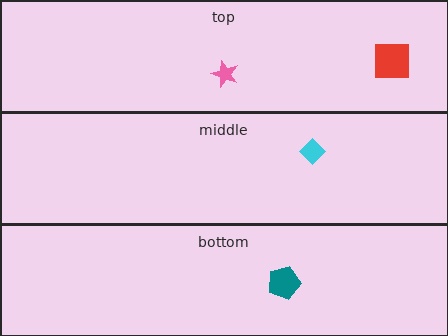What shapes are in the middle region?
The cyan diamond.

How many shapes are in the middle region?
1.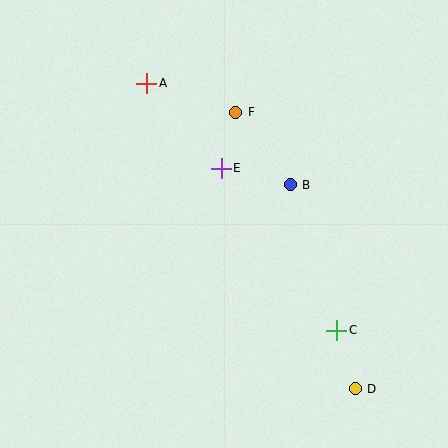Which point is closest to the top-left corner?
Point A is closest to the top-left corner.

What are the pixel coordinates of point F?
Point F is at (236, 112).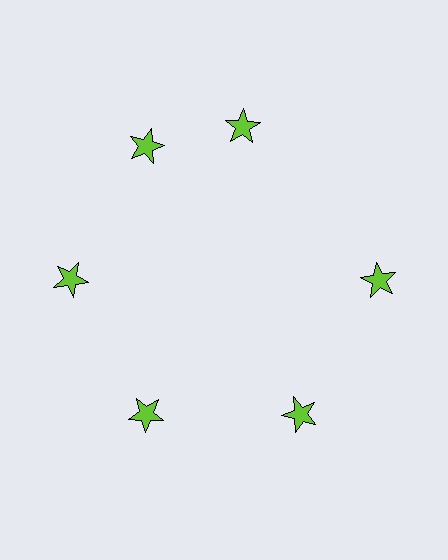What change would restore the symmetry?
The symmetry would be restored by rotating it back into even spacing with its neighbors so that all 6 stars sit at equal angles and equal distance from the center.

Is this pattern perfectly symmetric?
No. The 6 lime stars are arranged in a ring, but one element near the 1 o'clock position is rotated out of alignment along the ring, breaking the 6-fold rotational symmetry.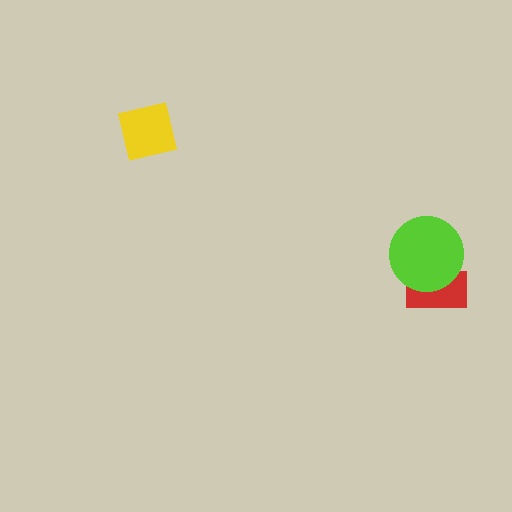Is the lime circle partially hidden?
No, no other shape covers it.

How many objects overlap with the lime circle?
1 object overlaps with the lime circle.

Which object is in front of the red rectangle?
The lime circle is in front of the red rectangle.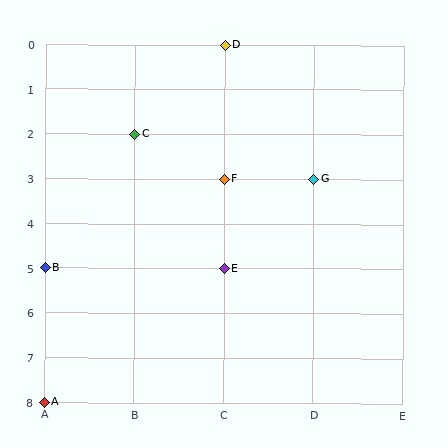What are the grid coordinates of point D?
Point D is at grid coordinates (C, 0).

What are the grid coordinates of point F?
Point F is at grid coordinates (C, 3).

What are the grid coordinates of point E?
Point E is at grid coordinates (C, 5).